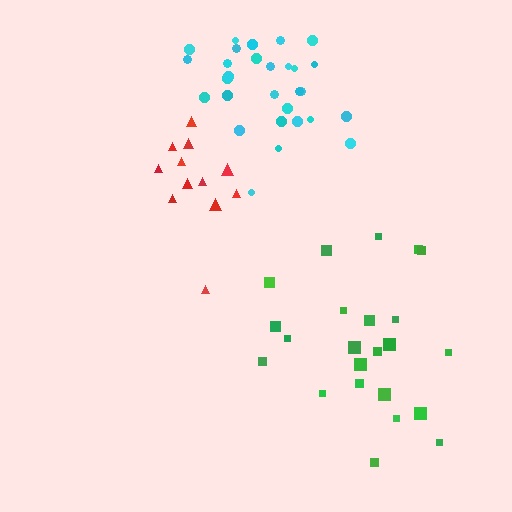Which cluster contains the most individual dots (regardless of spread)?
Cyan (29).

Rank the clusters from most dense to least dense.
cyan, red, green.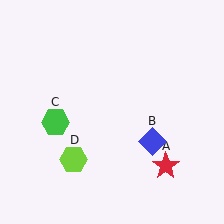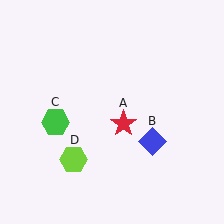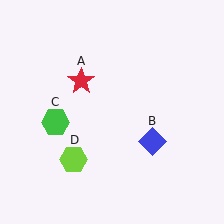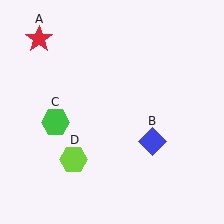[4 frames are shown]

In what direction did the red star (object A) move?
The red star (object A) moved up and to the left.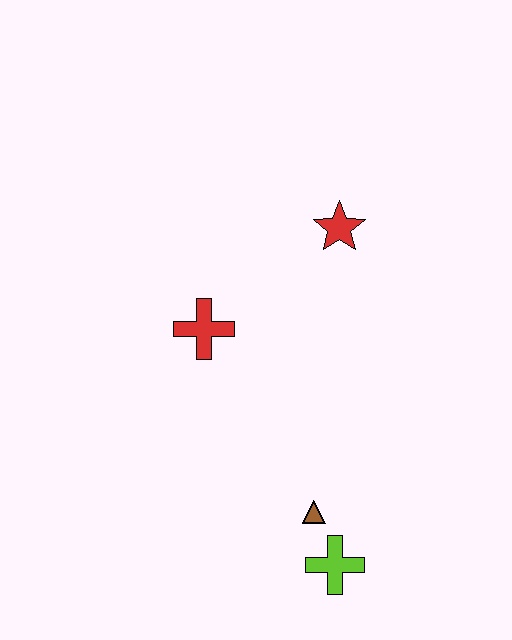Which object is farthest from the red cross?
The lime cross is farthest from the red cross.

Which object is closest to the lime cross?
The brown triangle is closest to the lime cross.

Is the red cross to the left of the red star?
Yes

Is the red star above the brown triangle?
Yes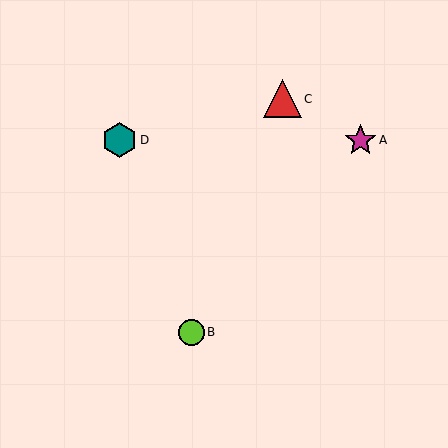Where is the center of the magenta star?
The center of the magenta star is at (361, 141).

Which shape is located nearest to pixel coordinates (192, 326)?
The lime circle (labeled B) at (191, 332) is nearest to that location.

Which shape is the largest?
The red triangle (labeled C) is the largest.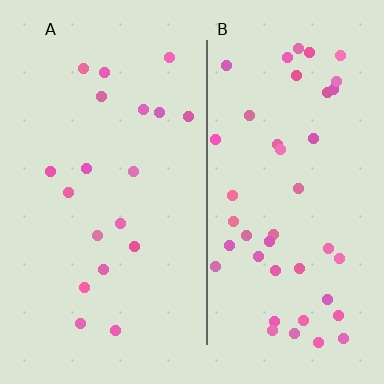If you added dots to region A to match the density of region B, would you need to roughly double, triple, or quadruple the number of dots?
Approximately double.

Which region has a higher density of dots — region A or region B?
B (the right).